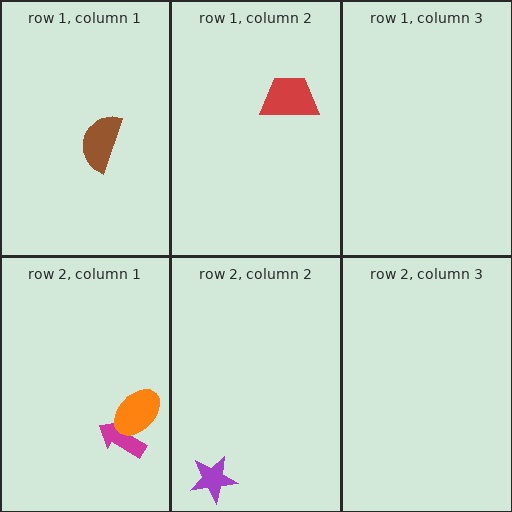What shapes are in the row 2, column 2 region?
The purple star.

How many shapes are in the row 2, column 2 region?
1.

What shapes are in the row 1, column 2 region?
The red trapezoid.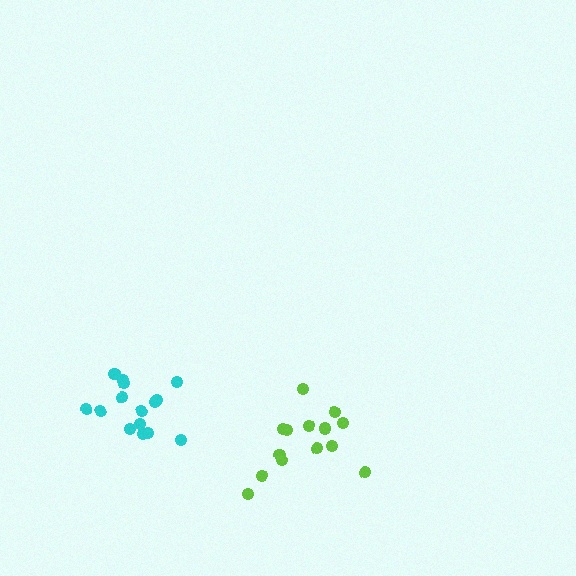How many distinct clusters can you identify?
There are 2 distinct clusters.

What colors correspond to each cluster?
The clusters are colored: cyan, lime.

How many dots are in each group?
Group 1: 15 dots, Group 2: 14 dots (29 total).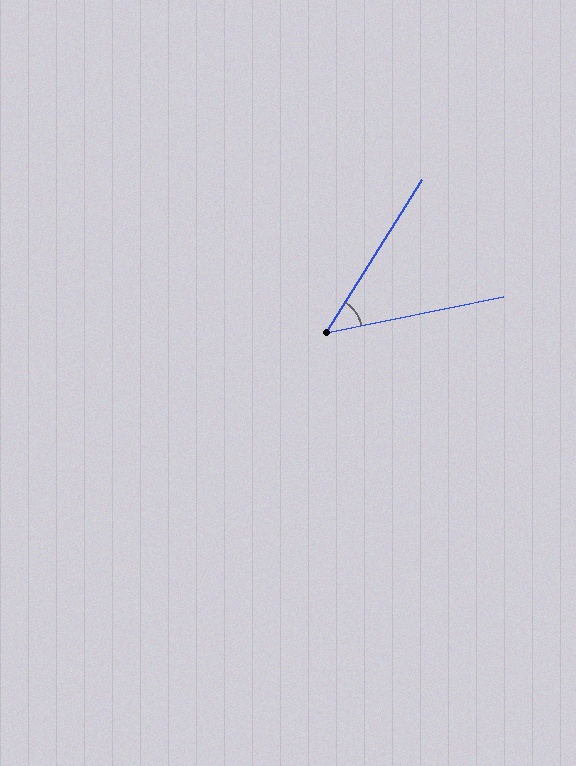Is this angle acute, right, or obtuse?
It is acute.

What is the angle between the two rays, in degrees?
Approximately 46 degrees.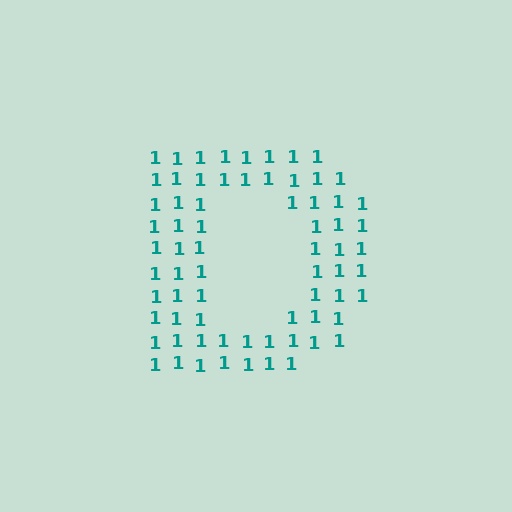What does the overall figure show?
The overall figure shows the letter D.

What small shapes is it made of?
It is made of small digit 1's.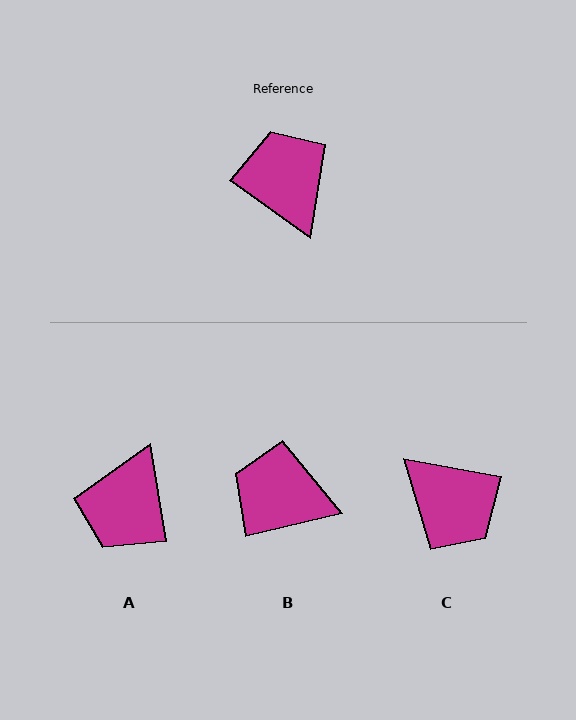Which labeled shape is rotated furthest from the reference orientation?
C, about 155 degrees away.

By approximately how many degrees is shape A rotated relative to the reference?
Approximately 135 degrees counter-clockwise.